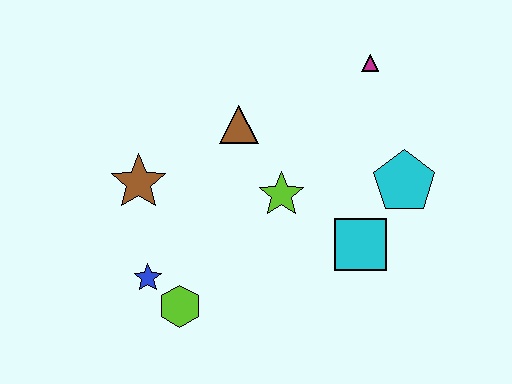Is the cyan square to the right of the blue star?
Yes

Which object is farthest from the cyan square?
The brown star is farthest from the cyan square.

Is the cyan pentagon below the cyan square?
No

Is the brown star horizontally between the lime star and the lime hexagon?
No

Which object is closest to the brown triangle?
The lime star is closest to the brown triangle.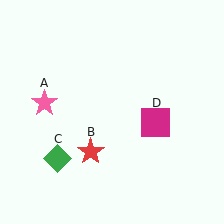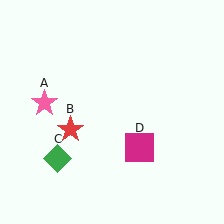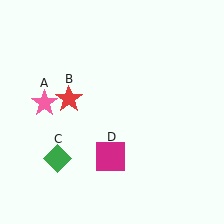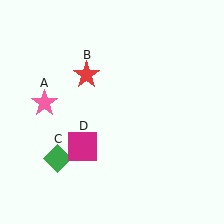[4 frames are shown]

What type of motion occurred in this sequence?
The red star (object B), magenta square (object D) rotated clockwise around the center of the scene.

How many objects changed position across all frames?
2 objects changed position: red star (object B), magenta square (object D).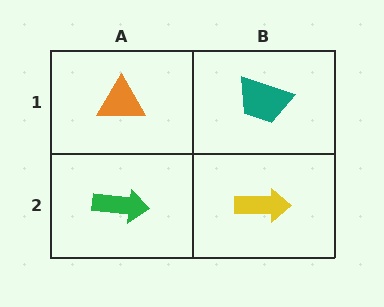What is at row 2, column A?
A green arrow.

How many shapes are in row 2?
2 shapes.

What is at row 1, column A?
An orange triangle.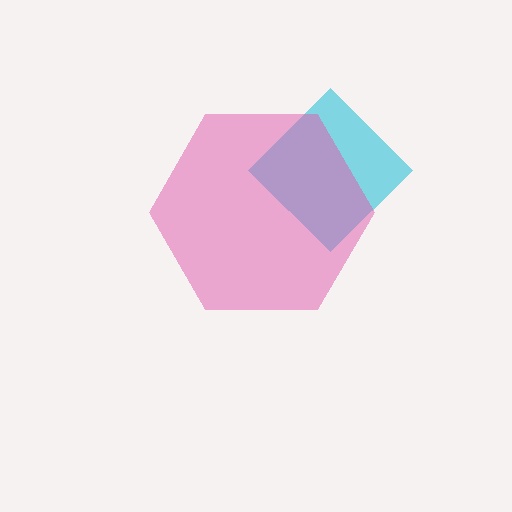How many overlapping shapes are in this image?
There are 2 overlapping shapes in the image.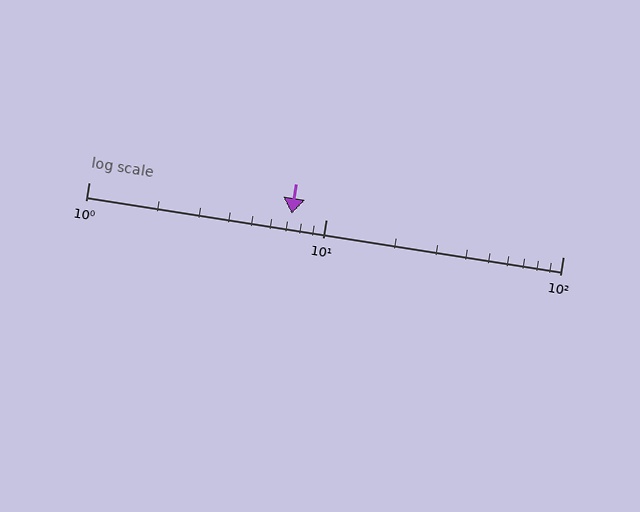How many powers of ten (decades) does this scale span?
The scale spans 2 decades, from 1 to 100.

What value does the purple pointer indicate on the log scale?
The pointer indicates approximately 7.2.